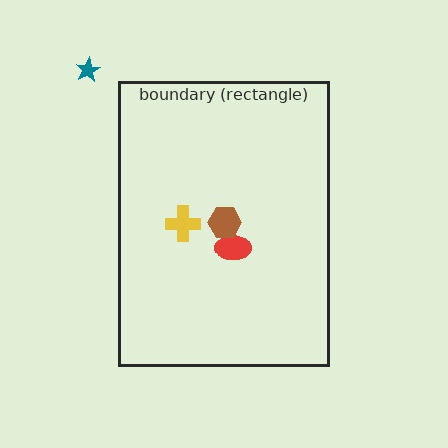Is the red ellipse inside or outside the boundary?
Inside.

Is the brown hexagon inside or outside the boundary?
Inside.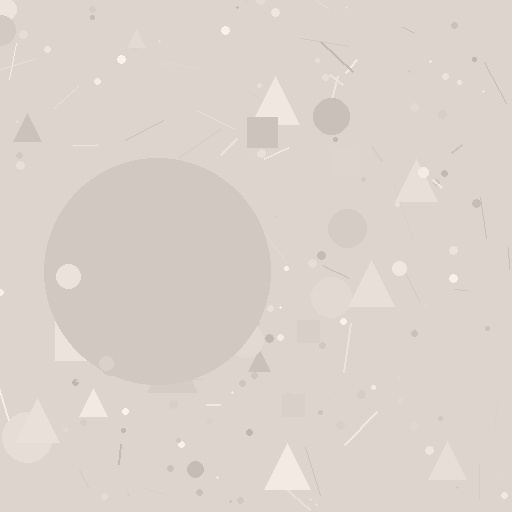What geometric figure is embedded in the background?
A circle is embedded in the background.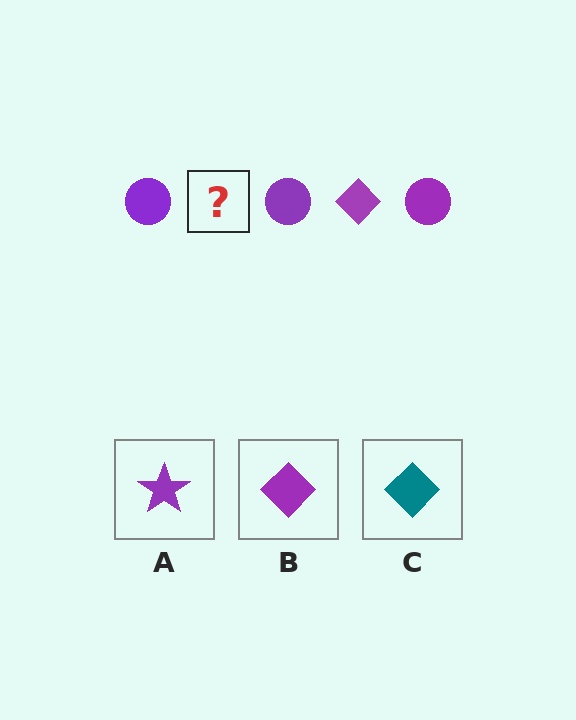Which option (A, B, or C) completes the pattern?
B.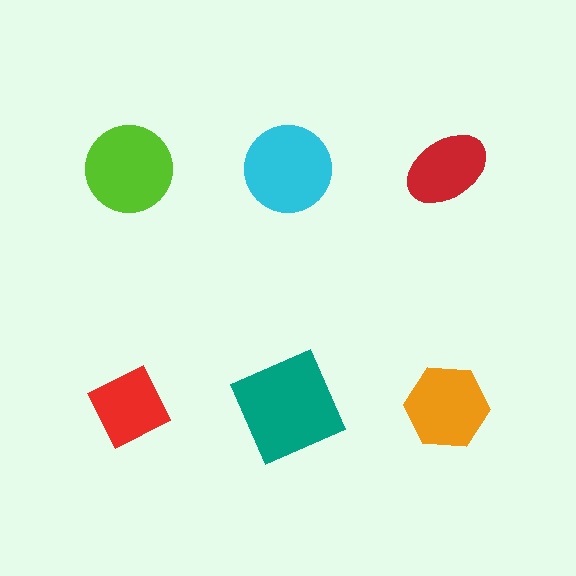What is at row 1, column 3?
A red ellipse.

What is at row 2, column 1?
A red diamond.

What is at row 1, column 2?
A cyan circle.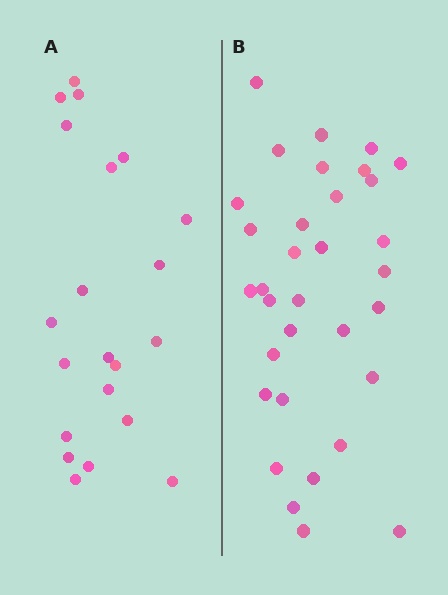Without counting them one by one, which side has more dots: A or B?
Region B (the right region) has more dots.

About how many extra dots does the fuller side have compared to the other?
Region B has roughly 12 or so more dots than region A.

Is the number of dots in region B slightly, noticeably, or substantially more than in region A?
Region B has substantially more. The ratio is roughly 1.6 to 1.